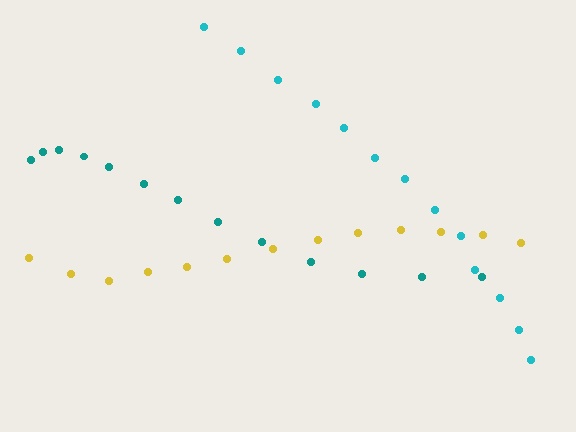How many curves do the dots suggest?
There are 3 distinct paths.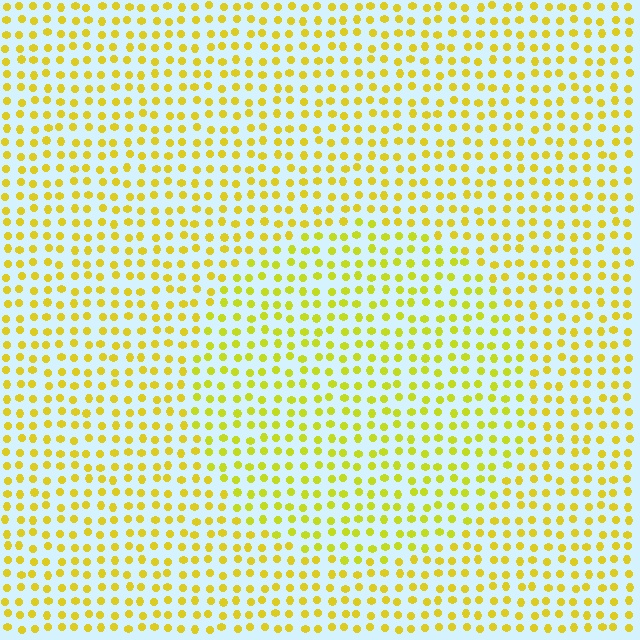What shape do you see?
I see a circle.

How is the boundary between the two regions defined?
The boundary is defined purely by a slight shift in hue (about 14 degrees). Spacing, size, and orientation are identical on both sides.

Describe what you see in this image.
The image is filled with small yellow elements in a uniform arrangement. A circle-shaped region is visible where the elements are tinted to a slightly different hue, forming a subtle color boundary.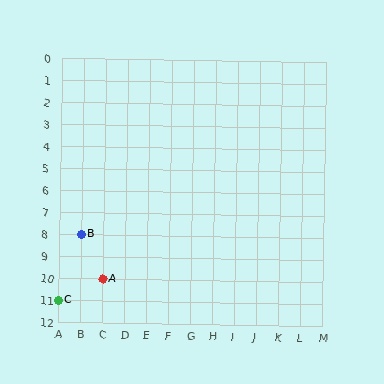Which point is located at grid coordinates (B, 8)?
Point B is at (B, 8).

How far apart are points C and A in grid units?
Points C and A are 2 columns and 1 row apart (about 2.2 grid units diagonally).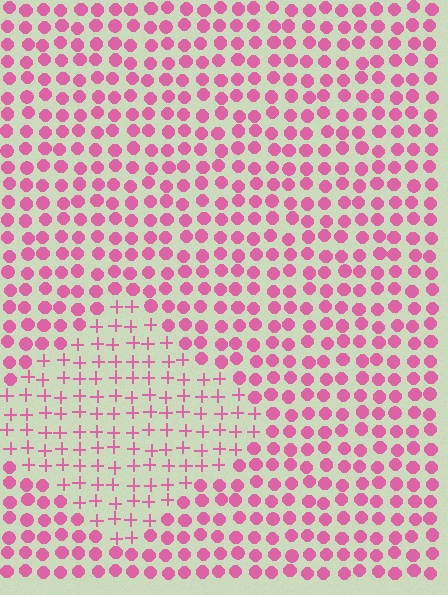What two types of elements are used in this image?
The image uses plus signs inside the diamond region and circles outside it.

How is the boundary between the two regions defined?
The boundary is defined by a change in element shape: plus signs inside vs. circles outside. All elements share the same color and spacing.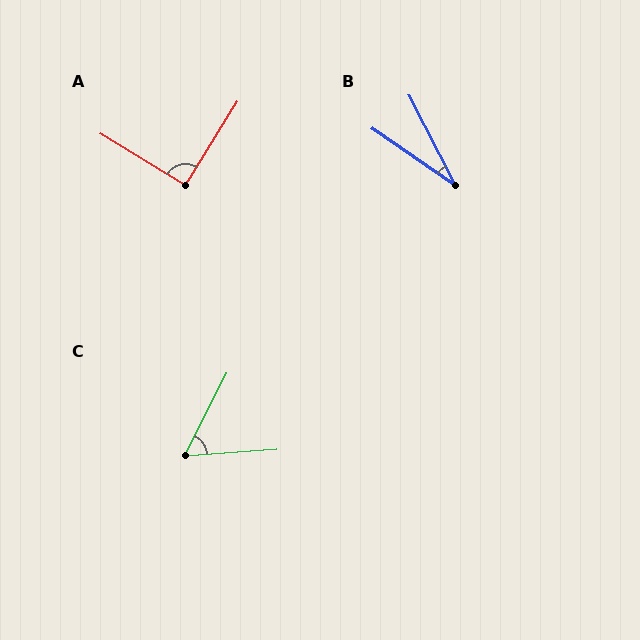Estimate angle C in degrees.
Approximately 59 degrees.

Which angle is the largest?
A, at approximately 91 degrees.